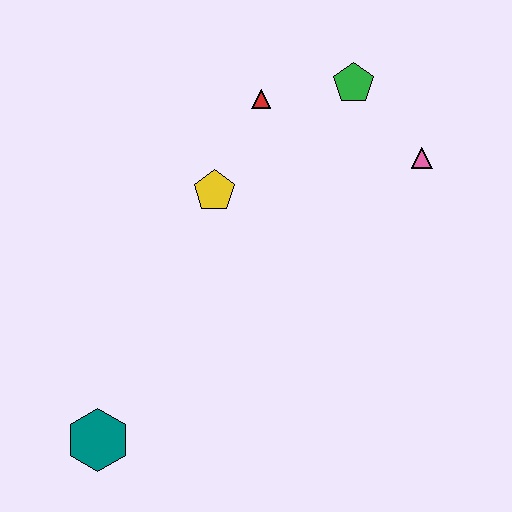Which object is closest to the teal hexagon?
The yellow pentagon is closest to the teal hexagon.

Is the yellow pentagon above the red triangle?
No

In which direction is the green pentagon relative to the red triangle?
The green pentagon is to the right of the red triangle.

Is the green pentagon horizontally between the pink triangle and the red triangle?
Yes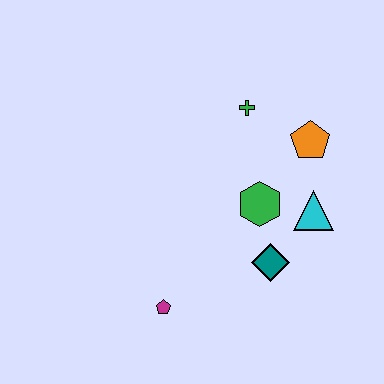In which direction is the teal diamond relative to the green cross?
The teal diamond is below the green cross.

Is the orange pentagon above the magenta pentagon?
Yes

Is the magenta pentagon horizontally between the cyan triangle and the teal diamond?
No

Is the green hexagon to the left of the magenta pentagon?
No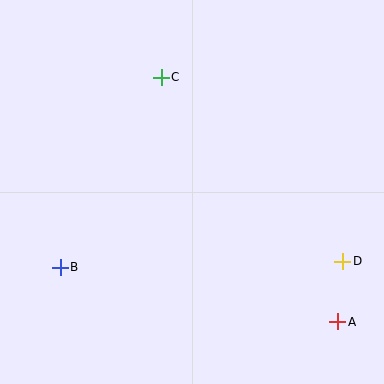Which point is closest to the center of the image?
Point C at (161, 77) is closest to the center.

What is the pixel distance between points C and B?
The distance between C and B is 215 pixels.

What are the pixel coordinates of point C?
Point C is at (161, 77).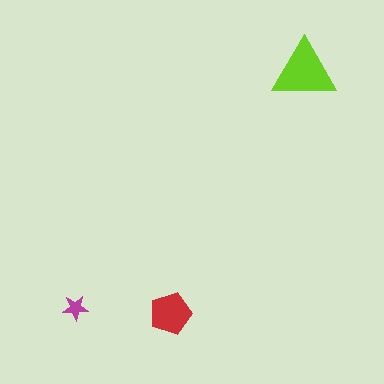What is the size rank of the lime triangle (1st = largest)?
1st.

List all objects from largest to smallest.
The lime triangle, the red pentagon, the magenta star.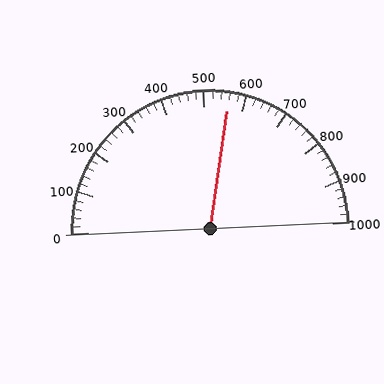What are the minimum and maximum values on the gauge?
The gauge ranges from 0 to 1000.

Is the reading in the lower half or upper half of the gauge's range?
The reading is in the upper half of the range (0 to 1000).